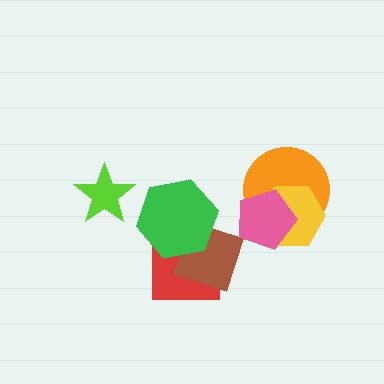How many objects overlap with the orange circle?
2 objects overlap with the orange circle.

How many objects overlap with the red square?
2 objects overlap with the red square.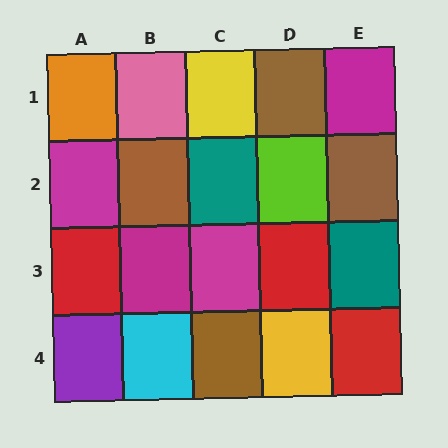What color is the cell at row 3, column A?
Red.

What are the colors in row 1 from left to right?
Orange, pink, yellow, brown, magenta.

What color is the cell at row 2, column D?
Lime.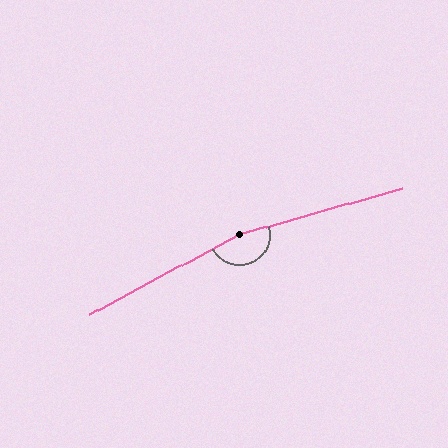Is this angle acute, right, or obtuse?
It is obtuse.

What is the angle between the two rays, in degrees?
Approximately 168 degrees.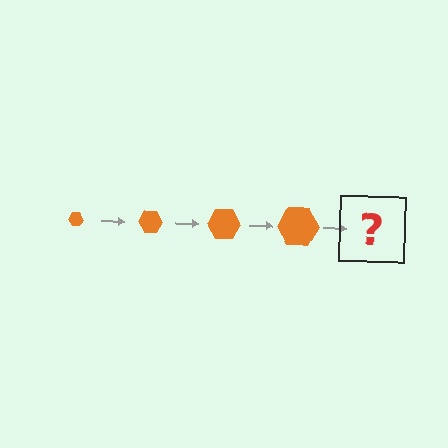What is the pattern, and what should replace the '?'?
The pattern is that the hexagon gets progressively larger each step. The '?' should be an orange hexagon, larger than the previous one.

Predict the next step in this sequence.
The next step is an orange hexagon, larger than the previous one.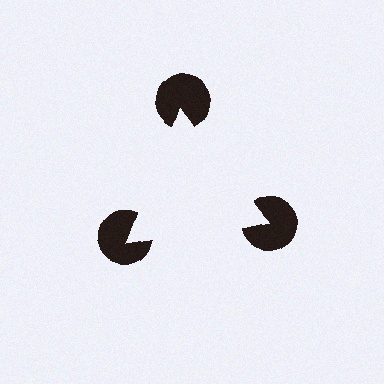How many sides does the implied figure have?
3 sides.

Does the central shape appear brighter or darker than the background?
It typically appears slightly brighter than the background, even though no actual brightness change is drawn.